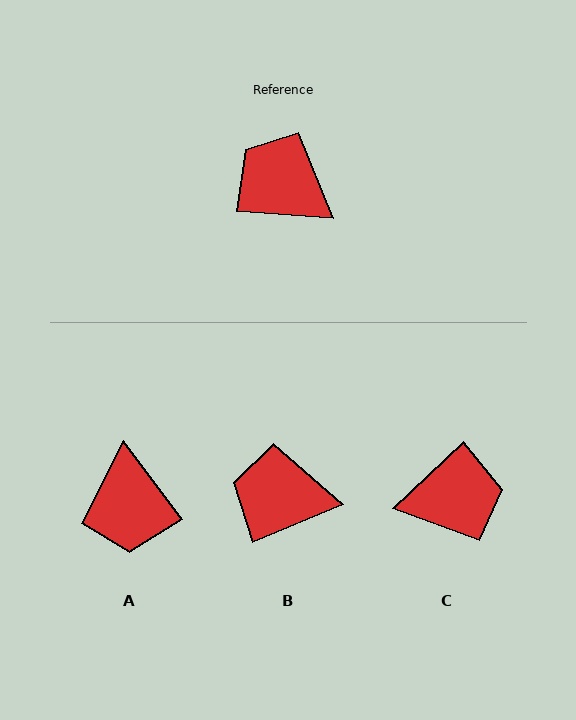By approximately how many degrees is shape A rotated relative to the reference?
Approximately 130 degrees counter-clockwise.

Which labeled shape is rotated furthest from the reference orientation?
C, about 133 degrees away.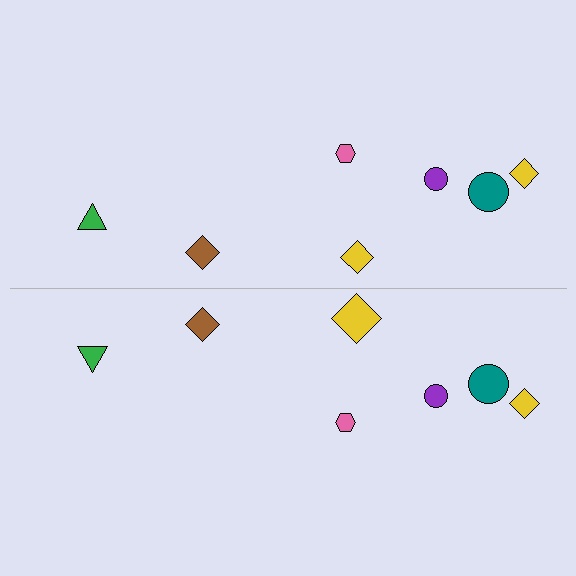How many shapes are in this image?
There are 14 shapes in this image.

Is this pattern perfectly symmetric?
No, the pattern is not perfectly symmetric. The yellow diamond on the bottom side has a different size than its mirror counterpart.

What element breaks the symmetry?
The yellow diamond on the bottom side has a different size than its mirror counterpart.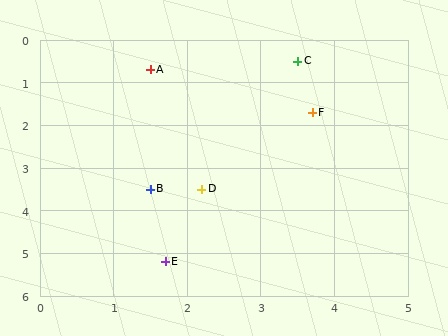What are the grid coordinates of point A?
Point A is at approximately (1.5, 0.7).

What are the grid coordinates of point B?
Point B is at approximately (1.5, 3.5).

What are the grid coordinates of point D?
Point D is at approximately (2.2, 3.5).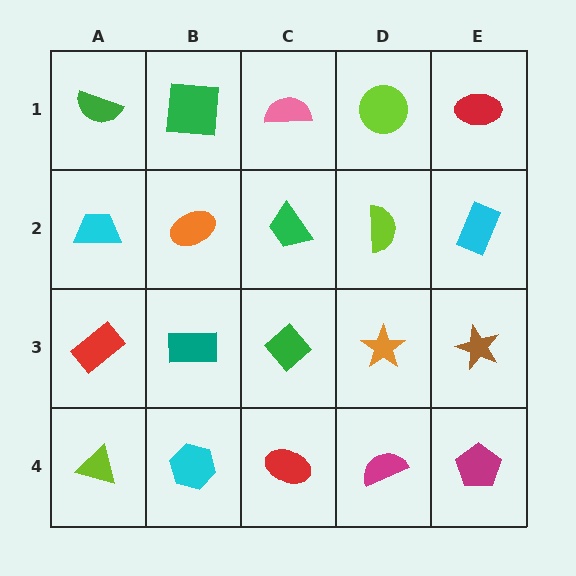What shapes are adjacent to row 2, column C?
A pink semicircle (row 1, column C), a green diamond (row 3, column C), an orange ellipse (row 2, column B), a lime semicircle (row 2, column D).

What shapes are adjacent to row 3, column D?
A lime semicircle (row 2, column D), a magenta semicircle (row 4, column D), a green diamond (row 3, column C), a brown star (row 3, column E).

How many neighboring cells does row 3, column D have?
4.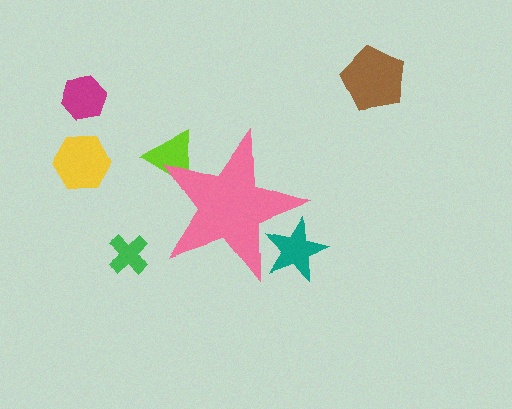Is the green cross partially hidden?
No, the green cross is fully visible.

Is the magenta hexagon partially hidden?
No, the magenta hexagon is fully visible.